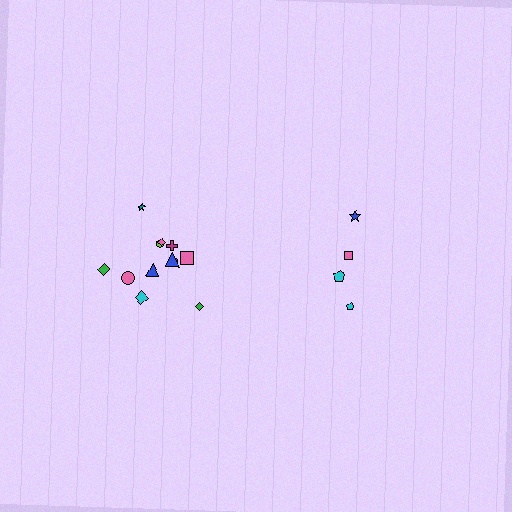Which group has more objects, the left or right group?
The left group.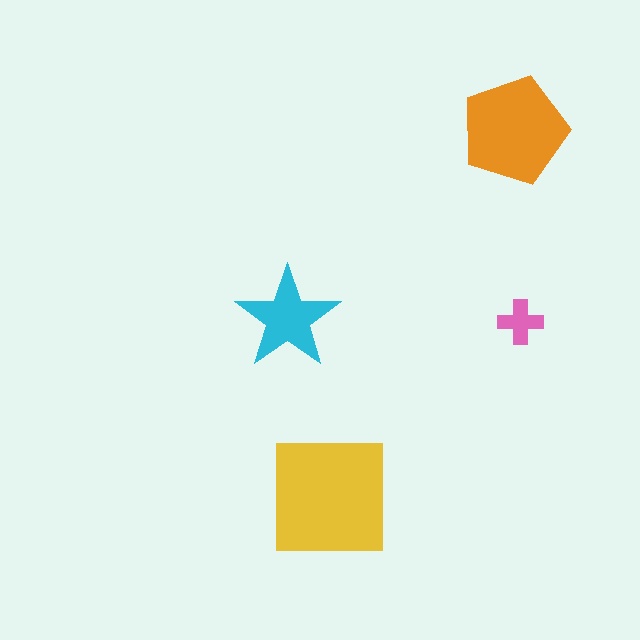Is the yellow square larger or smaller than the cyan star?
Larger.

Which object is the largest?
The yellow square.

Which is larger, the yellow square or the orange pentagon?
The yellow square.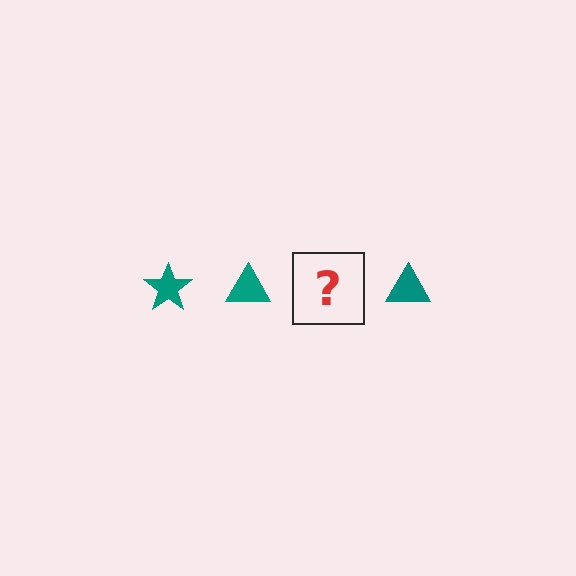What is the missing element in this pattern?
The missing element is a teal star.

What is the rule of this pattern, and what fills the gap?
The rule is that the pattern cycles through star, triangle shapes in teal. The gap should be filled with a teal star.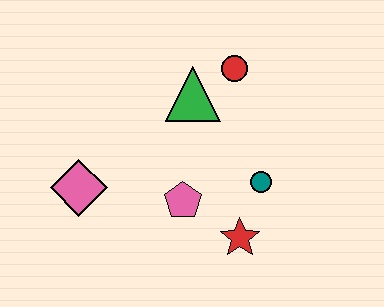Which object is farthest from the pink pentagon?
The red circle is farthest from the pink pentagon.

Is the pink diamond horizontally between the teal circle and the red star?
No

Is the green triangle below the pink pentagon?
No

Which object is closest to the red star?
The teal circle is closest to the red star.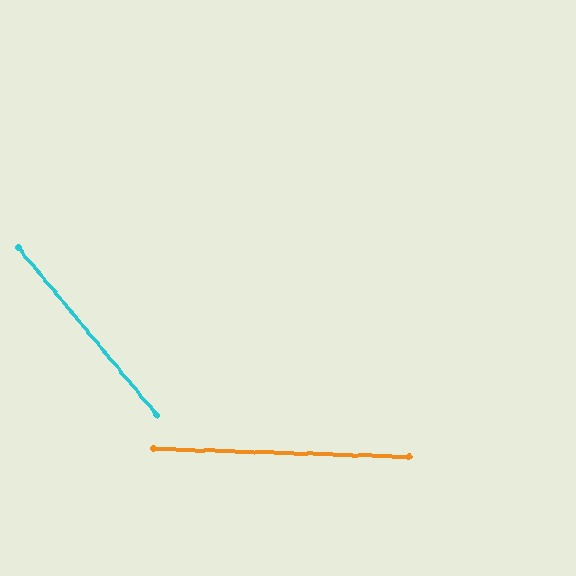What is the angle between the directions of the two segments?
Approximately 48 degrees.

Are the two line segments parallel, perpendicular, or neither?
Neither parallel nor perpendicular — they differ by about 48°.